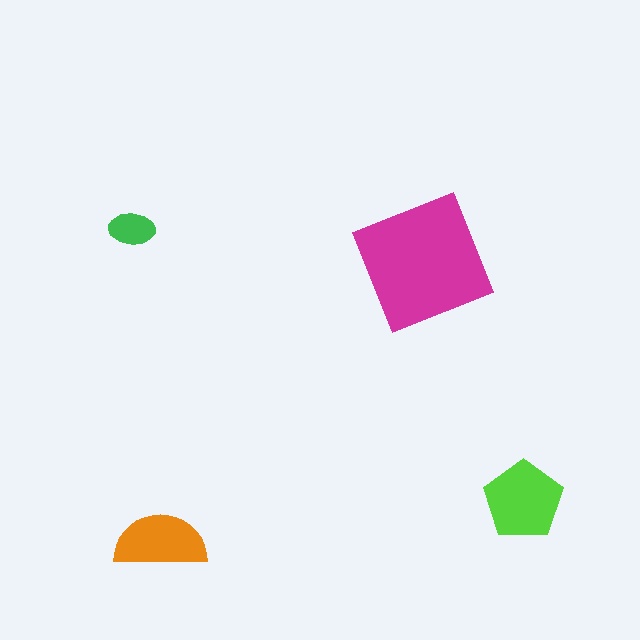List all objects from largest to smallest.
The magenta square, the lime pentagon, the orange semicircle, the green ellipse.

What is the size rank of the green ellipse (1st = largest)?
4th.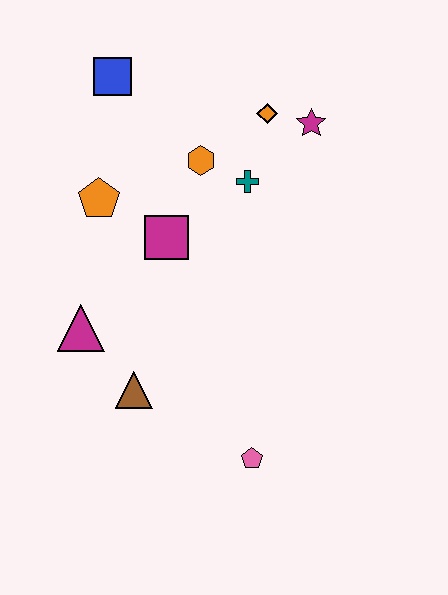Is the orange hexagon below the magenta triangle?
No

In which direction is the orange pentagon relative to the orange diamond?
The orange pentagon is to the left of the orange diamond.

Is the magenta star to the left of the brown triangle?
No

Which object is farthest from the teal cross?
The pink pentagon is farthest from the teal cross.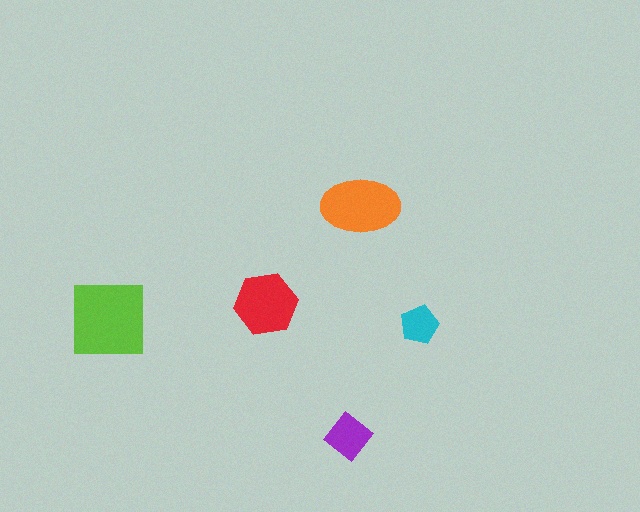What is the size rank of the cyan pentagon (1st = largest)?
5th.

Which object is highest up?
The orange ellipse is topmost.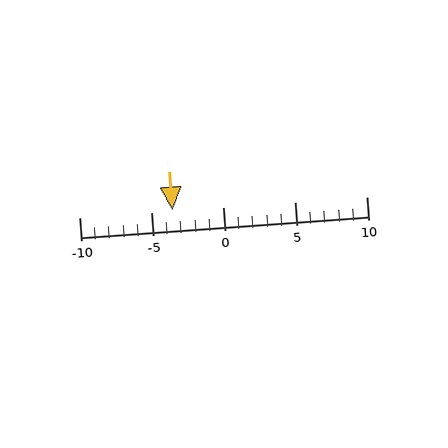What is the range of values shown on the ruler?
The ruler shows values from -10 to 10.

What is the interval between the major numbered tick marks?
The major tick marks are spaced 5 units apart.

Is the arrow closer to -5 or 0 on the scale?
The arrow is closer to -5.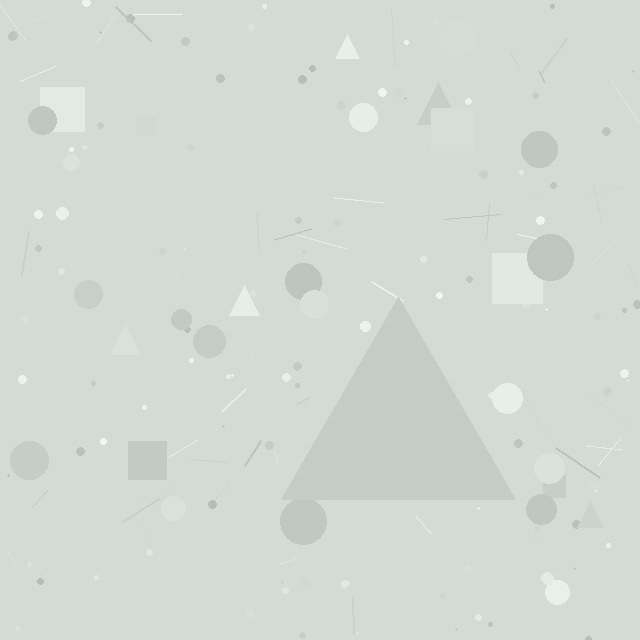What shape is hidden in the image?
A triangle is hidden in the image.